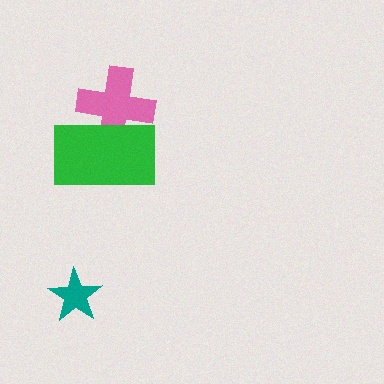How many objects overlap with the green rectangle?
1 object overlaps with the green rectangle.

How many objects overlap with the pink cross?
1 object overlaps with the pink cross.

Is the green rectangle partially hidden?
No, no other shape covers it.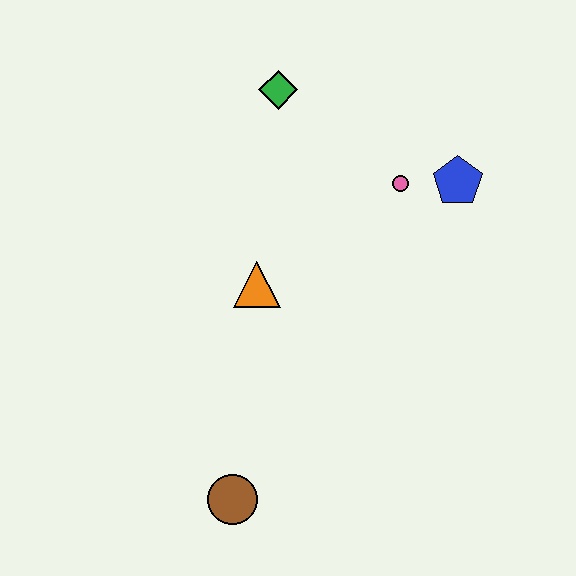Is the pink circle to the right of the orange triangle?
Yes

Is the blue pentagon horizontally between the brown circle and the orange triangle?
No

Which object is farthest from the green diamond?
The brown circle is farthest from the green diamond.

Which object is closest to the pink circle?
The blue pentagon is closest to the pink circle.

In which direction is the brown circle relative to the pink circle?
The brown circle is below the pink circle.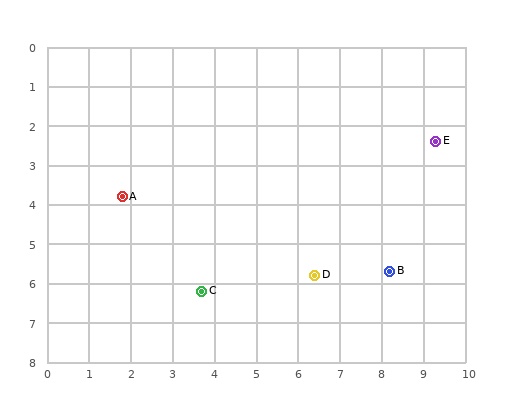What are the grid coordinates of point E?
Point E is at approximately (9.3, 2.4).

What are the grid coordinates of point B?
Point B is at approximately (8.2, 5.7).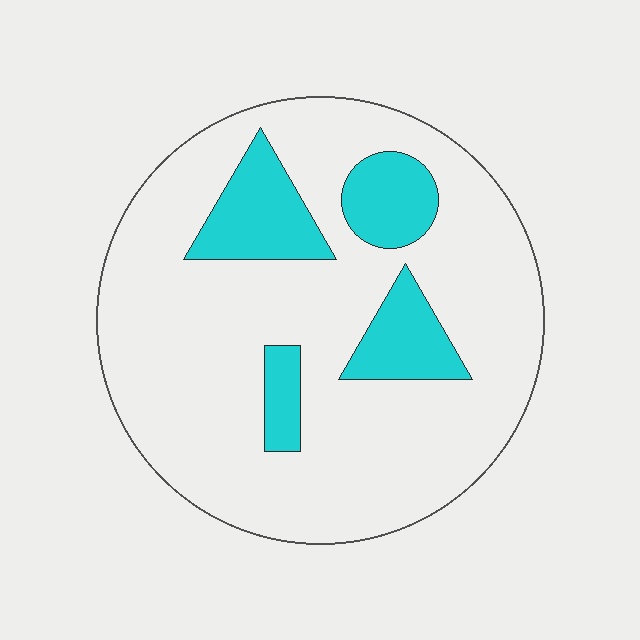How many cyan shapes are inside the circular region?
4.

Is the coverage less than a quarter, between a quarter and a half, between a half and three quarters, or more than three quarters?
Less than a quarter.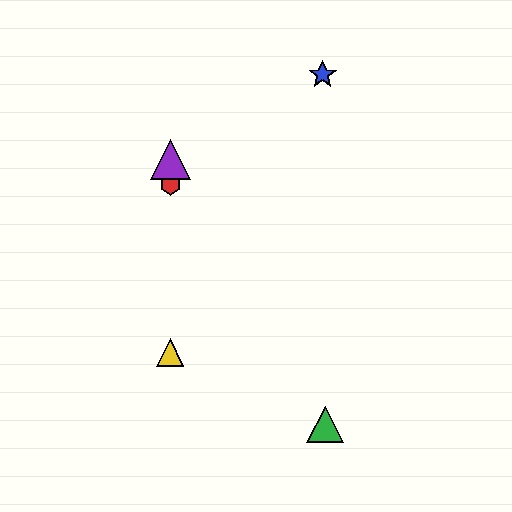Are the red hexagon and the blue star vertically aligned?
No, the red hexagon is at x≈170 and the blue star is at x≈323.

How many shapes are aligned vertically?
3 shapes (the red hexagon, the yellow triangle, the purple triangle) are aligned vertically.